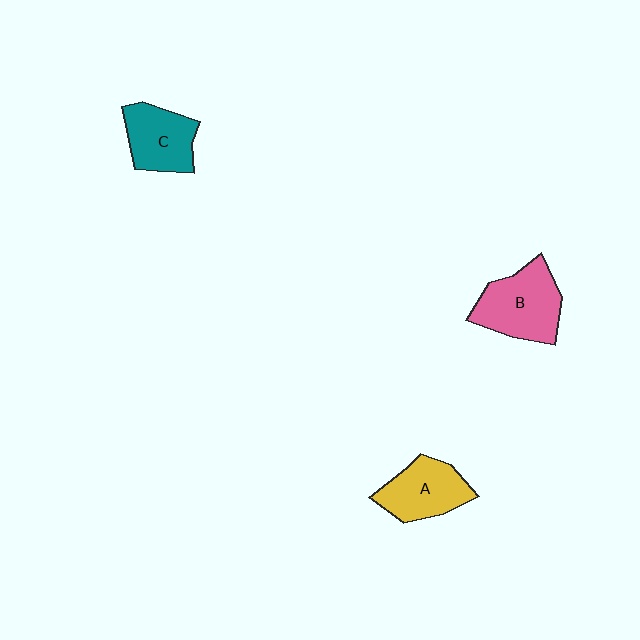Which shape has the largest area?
Shape B (pink).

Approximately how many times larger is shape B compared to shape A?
Approximately 1.2 times.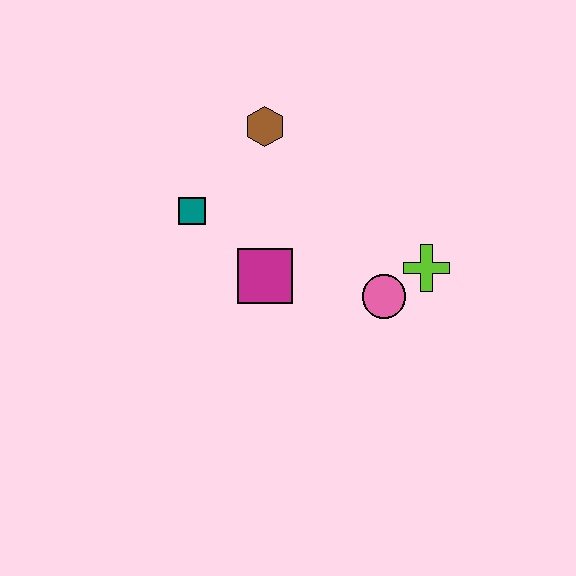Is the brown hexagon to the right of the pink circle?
No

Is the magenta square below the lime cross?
Yes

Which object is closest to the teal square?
The magenta square is closest to the teal square.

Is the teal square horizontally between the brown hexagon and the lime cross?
No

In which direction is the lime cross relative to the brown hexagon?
The lime cross is to the right of the brown hexagon.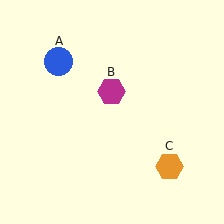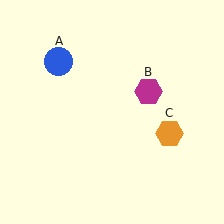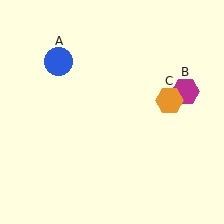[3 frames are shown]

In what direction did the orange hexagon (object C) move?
The orange hexagon (object C) moved up.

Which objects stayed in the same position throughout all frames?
Blue circle (object A) remained stationary.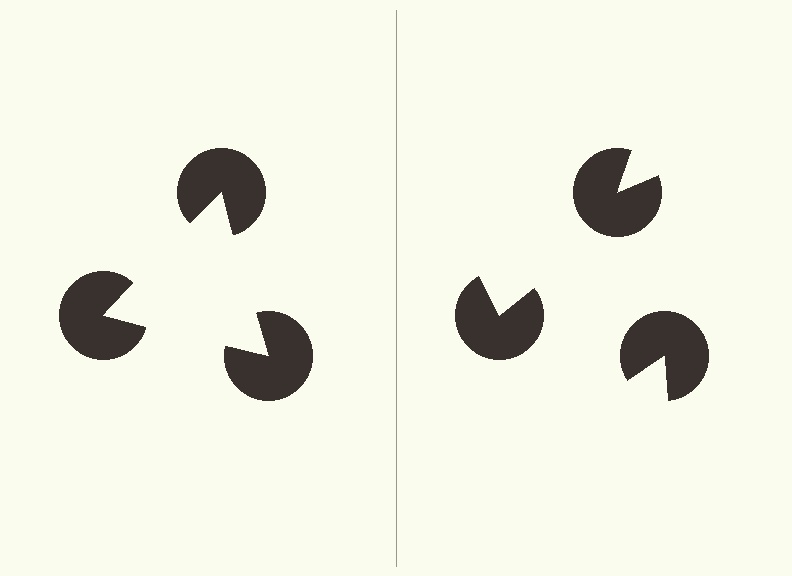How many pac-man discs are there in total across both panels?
6 — 3 on each side.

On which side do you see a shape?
An illusory triangle appears on the left side. On the right side the wedge cuts are rotated, so no coherent shape forms.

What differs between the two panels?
The pac-man discs are positioned identically on both sides; only the wedge orientations differ. On the left they align to a triangle; on the right they are misaligned.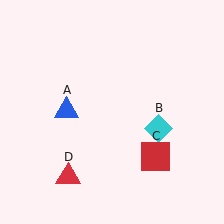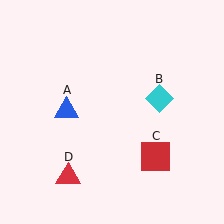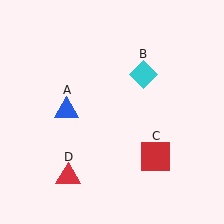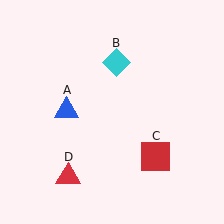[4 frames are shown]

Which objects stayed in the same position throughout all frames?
Blue triangle (object A) and red square (object C) and red triangle (object D) remained stationary.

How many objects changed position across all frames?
1 object changed position: cyan diamond (object B).